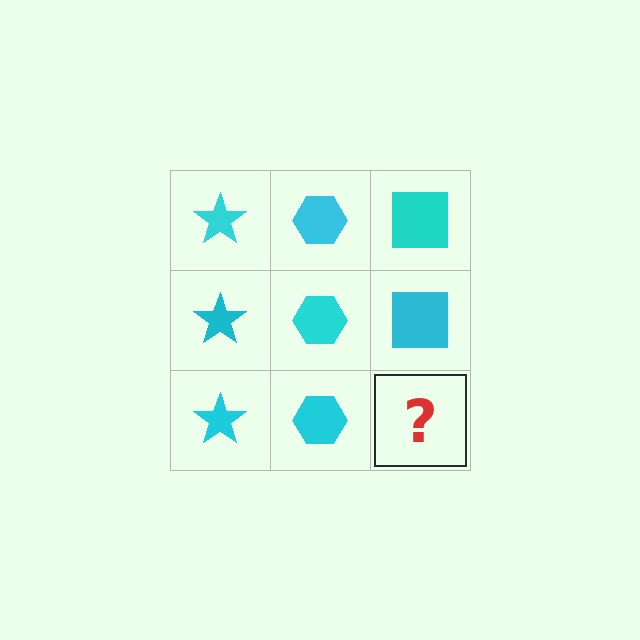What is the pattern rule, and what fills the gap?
The rule is that each column has a consistent shape. The gap should be filled with a cyan square.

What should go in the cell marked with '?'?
The missing cell should contain a cyan square.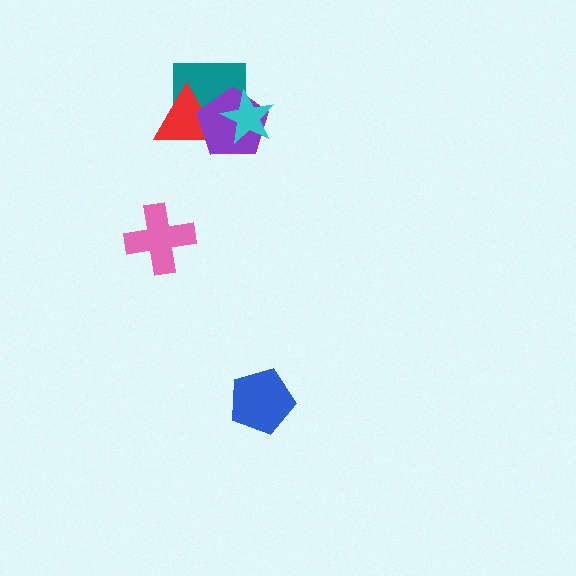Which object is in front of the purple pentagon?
The cyan star is in front of the purple pentagon.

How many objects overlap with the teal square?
3 objects overlap with the teal square.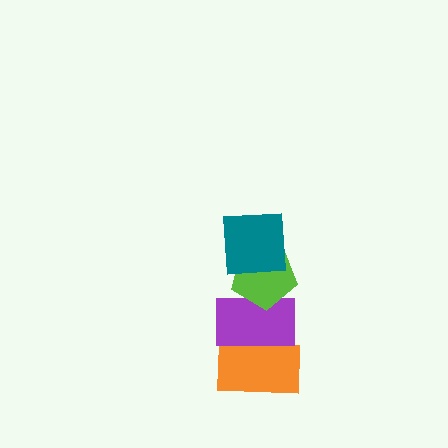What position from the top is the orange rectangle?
The orange rectangle is 4th from the top.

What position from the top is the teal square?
The teal square is 1st from the top.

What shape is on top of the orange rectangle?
The purple rectangle is on top of the orange rectangle.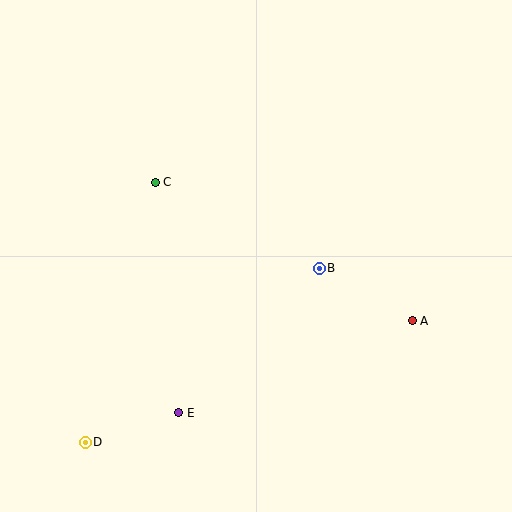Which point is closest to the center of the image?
Point B at (319, 268) is closest to the center.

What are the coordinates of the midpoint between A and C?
The midpoint between A and C is at (284, 252).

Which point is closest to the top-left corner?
Point C is closest to the top-left corner.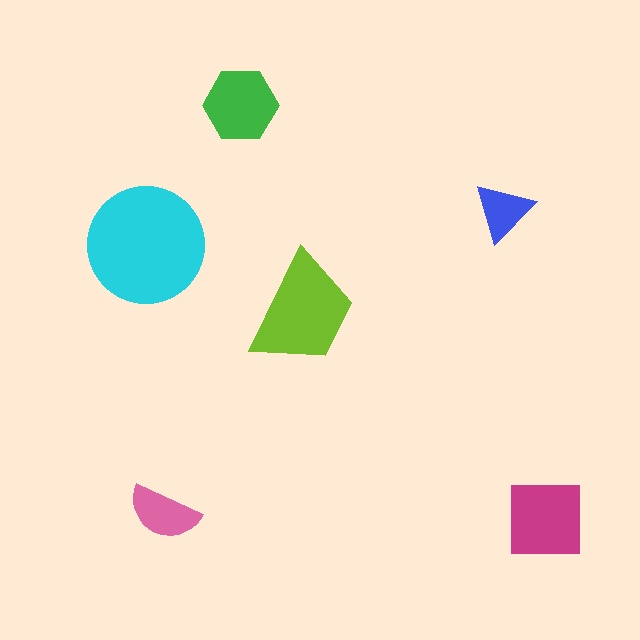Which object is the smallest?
The blue triangle.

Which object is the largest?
The cyan circle.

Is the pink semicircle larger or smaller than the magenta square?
Smaller.